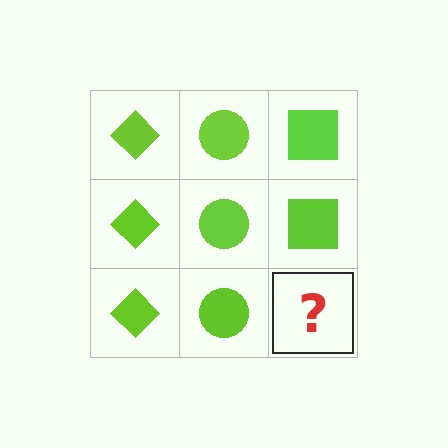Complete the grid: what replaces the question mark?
The question mark should be replaced with a lime square.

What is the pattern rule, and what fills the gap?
The rule is that each column has a consistent shape. The gap should be filled with a lime square.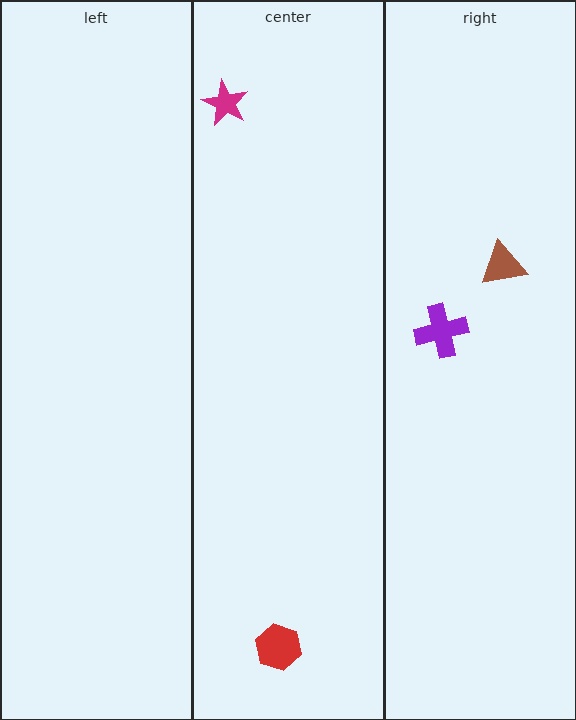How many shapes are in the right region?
2.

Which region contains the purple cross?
The right region.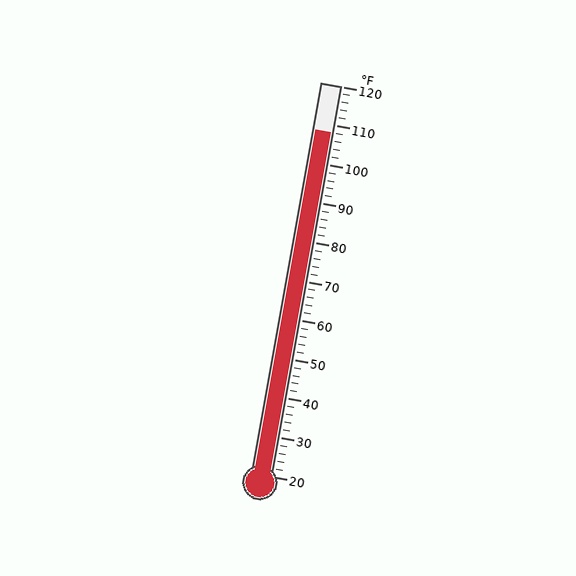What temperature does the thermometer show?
The thermometer shows approximately 108°F.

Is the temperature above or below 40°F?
The temperature is above 40°F.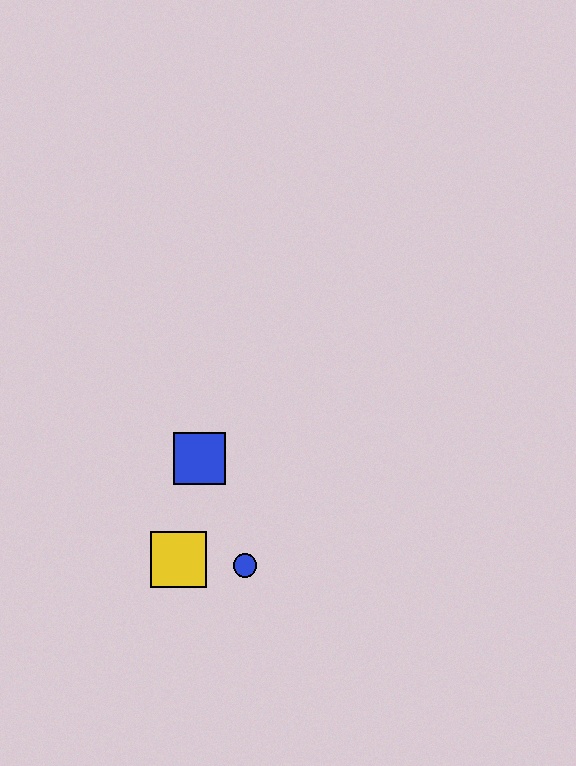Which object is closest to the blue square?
The yellow square is closest to the blue square.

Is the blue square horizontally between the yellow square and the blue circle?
Yes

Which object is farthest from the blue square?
The blue circle is farthest from the blue square.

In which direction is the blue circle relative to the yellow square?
The blue circle is to the right of the yellow square.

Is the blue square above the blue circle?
Yes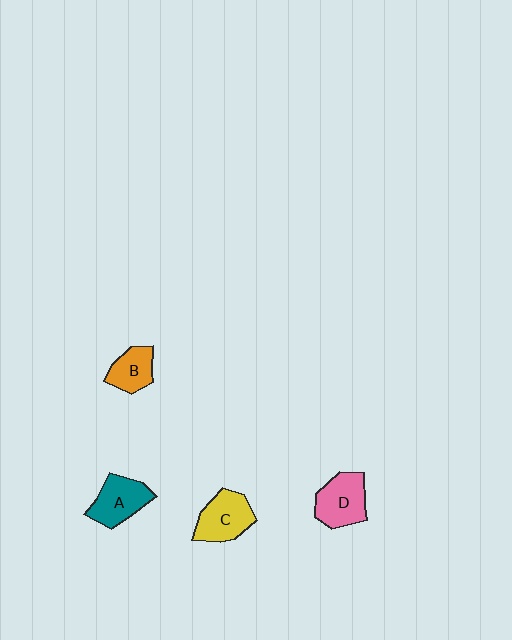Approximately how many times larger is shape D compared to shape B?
Approximately 1.4 times.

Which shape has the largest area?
Shape D (pink).